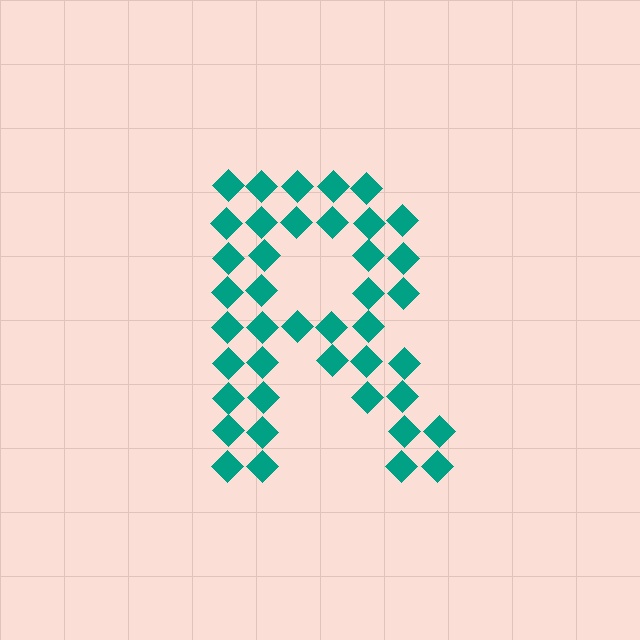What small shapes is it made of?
It is made of small diamonds.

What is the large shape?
The large shape is the letter R.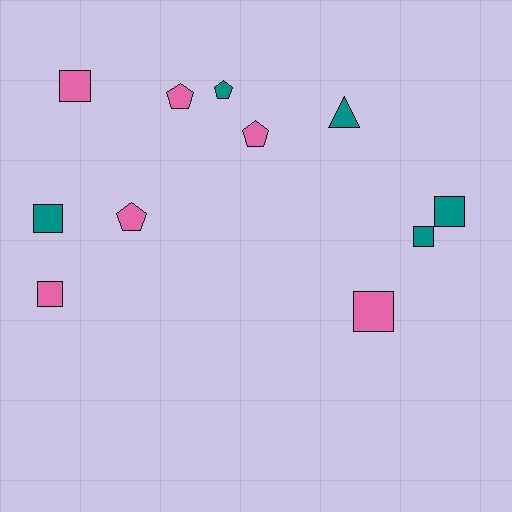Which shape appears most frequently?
Square, with 6 objects.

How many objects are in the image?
There are 11 objects.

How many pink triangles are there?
There are no pink triangles.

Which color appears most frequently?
Pink, with 6 objects.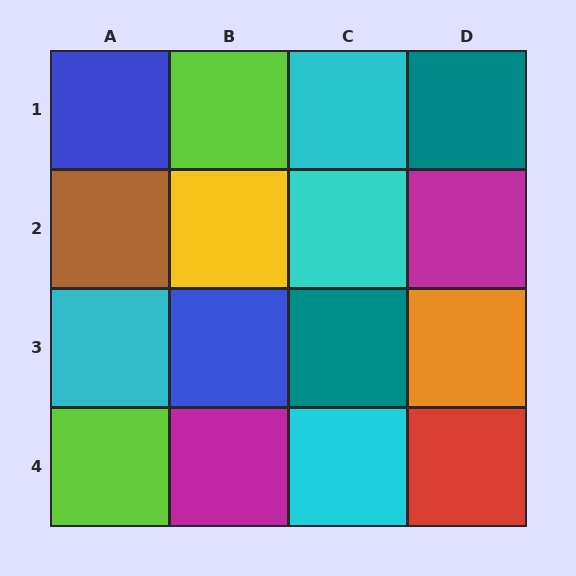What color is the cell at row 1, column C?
Cyan.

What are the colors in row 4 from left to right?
Lime, magenta, cyan, red.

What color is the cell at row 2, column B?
Yellow.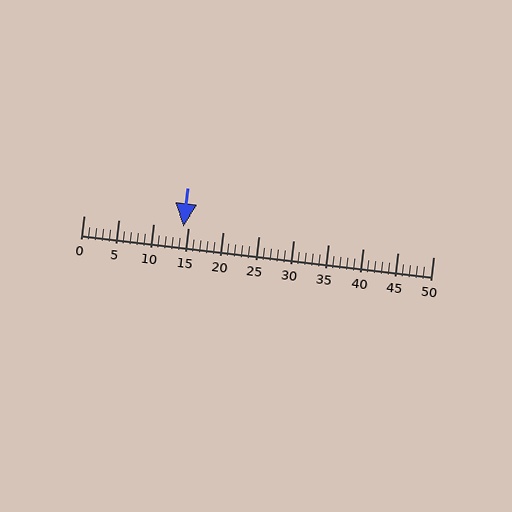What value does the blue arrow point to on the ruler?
The blue arrow points to approximately 14.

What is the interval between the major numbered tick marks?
The major tick marks are spaced 5 units apart.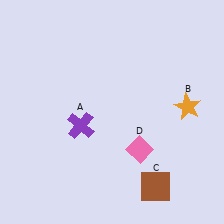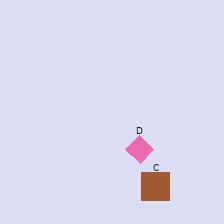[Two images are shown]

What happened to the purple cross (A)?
The purple cross (A) was removed in Image 2. It was in the bottom-left area of Image 1.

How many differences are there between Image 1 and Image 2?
There are 2 differences between the two images.